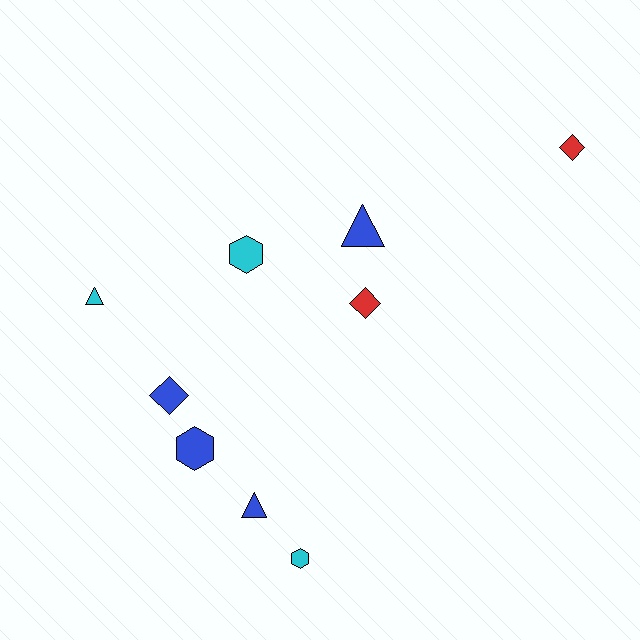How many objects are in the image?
There are 9 objects.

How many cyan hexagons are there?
There are 2 cyan hexagons.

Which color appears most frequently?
Blue, with 4 objects.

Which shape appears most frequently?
Diamond, with 3 objects.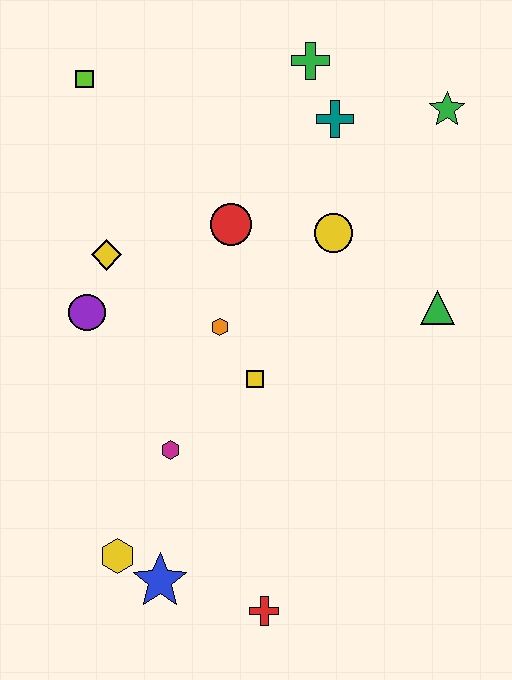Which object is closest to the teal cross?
The green cross is closest to the teal cross.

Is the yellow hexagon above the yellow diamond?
No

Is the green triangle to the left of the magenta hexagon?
No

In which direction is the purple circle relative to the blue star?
The purple circle is above the blue star.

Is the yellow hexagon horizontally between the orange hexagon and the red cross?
No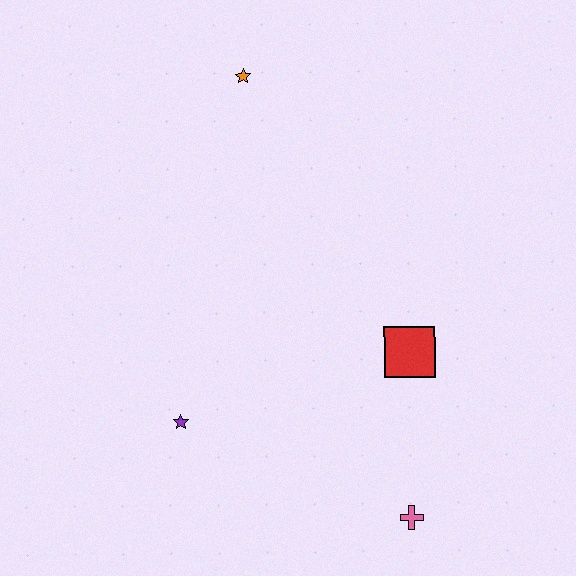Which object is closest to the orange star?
The red square is closest to the orange star.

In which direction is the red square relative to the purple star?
The red square is to the right of the purple star.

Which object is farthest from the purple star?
The orange star is farthest from the purple star.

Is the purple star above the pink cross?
Yes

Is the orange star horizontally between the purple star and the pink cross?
Yes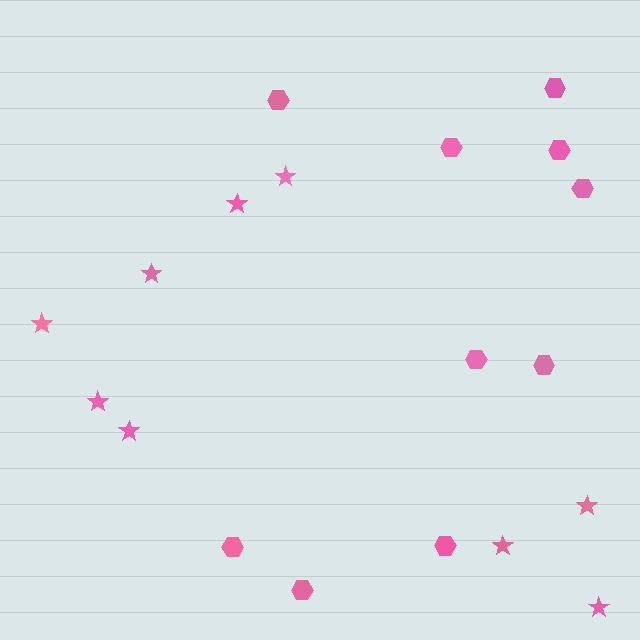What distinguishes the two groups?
There are 2 groups: one group of stars (9) and one group of hexagons (10).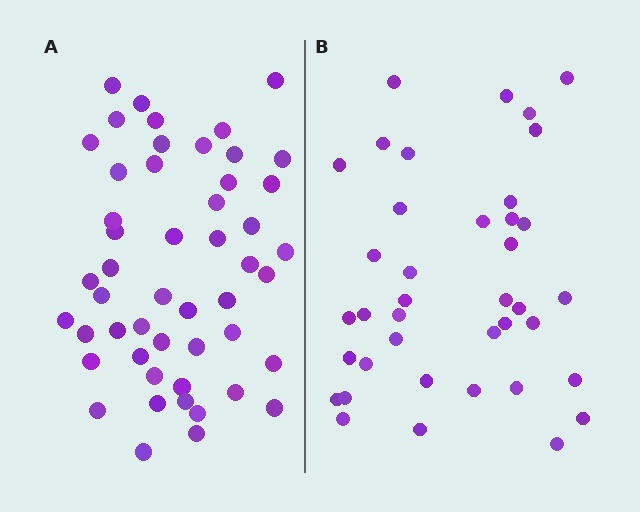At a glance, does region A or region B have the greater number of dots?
Region A (the left region) has more dots.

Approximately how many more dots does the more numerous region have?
Region A has roughly 12 or so more dots than region B.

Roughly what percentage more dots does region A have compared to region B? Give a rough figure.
About 30% more.